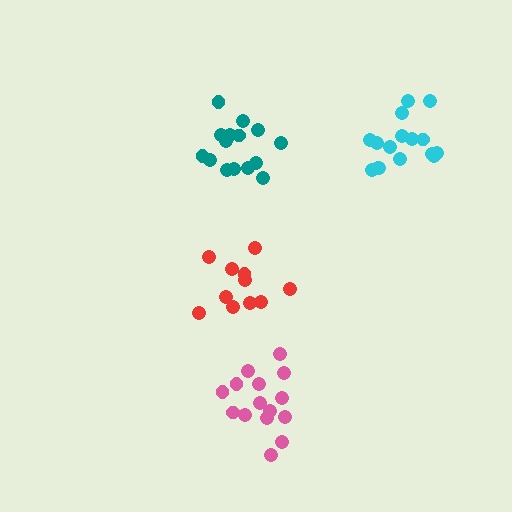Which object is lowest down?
The pink cluster is bottommost.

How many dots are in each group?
Group 1: 15 dots, Group 2: 11 dots, Group 3: 15 dots, Group 4: 16 dots (57 total).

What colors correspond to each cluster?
The clusters are colored: pink, red, teal, cyan.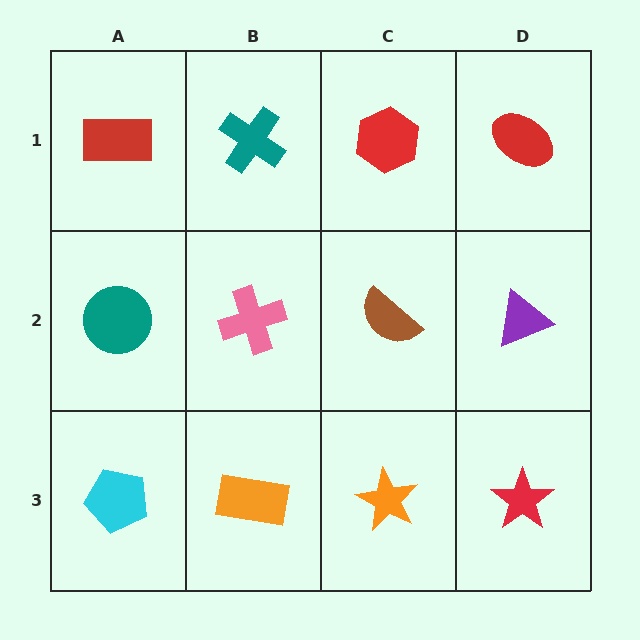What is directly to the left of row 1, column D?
A red hexagon.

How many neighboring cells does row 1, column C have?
3.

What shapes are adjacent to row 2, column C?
A red hexagon (row 1, column C), an orange star (row 3, column C), a pink cross (row 2, column B), a purple triangle (row 2, column D).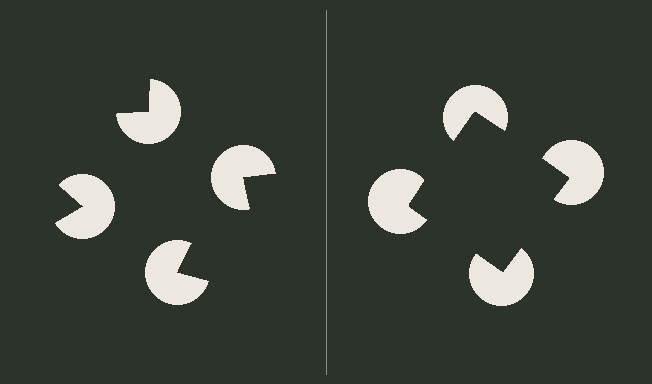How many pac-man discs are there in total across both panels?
8 — 4 on each side.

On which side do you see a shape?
An illusory square appears on the right side. On the left side the wedge cuts are rotated, so no coherent shape forms.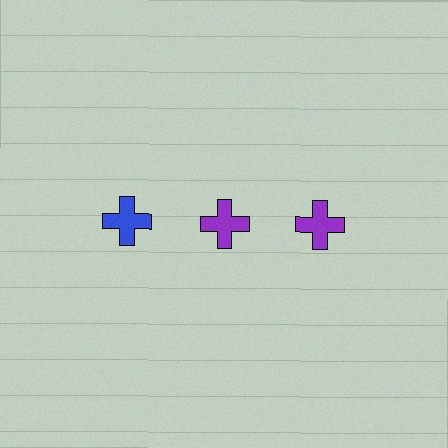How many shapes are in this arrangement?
There are 3 shapes arranged in a grid pattern.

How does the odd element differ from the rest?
It has a different color: blue instead of purple.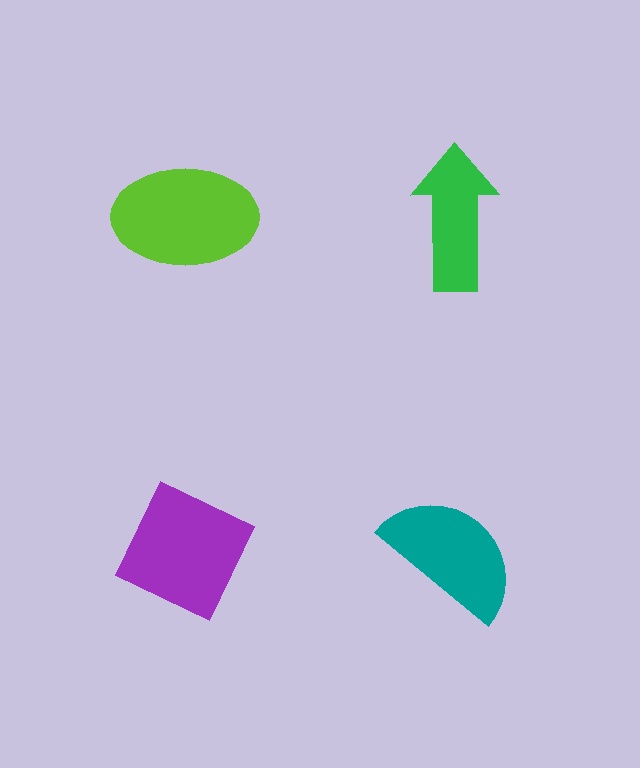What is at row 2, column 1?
A purple diamond.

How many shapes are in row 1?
2 shapes.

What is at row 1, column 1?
A lime ellipse.